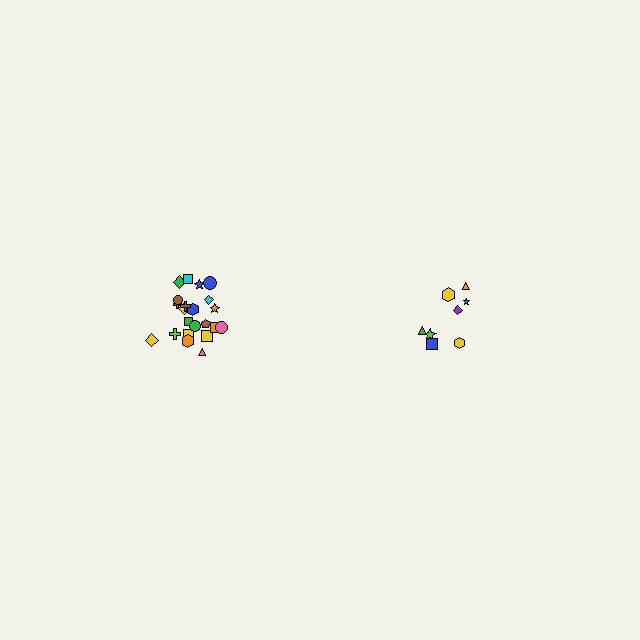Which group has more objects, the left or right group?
The left group.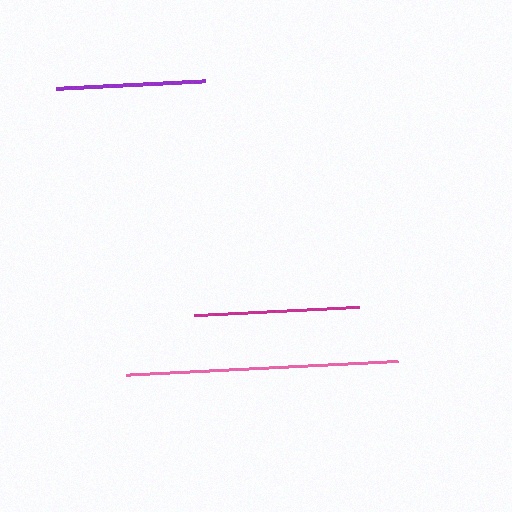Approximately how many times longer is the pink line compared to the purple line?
The pink line is approximately 1.8 times the length of the purple line.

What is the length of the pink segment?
The pink segment is approximately 272 pixels long.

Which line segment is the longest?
The pink line is the longest at approximately 272 pixels.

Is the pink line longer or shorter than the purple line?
The pink line is longer than the purple line.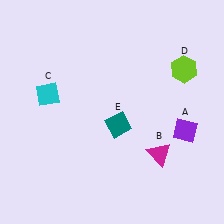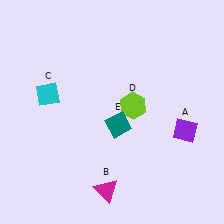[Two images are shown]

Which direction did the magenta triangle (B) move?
The magenta triangle (B) moved left.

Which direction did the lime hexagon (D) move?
The lime hexagon (D) moved left.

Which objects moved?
The objects that moved are: the magenta triangle (B), the lime hexagon (D).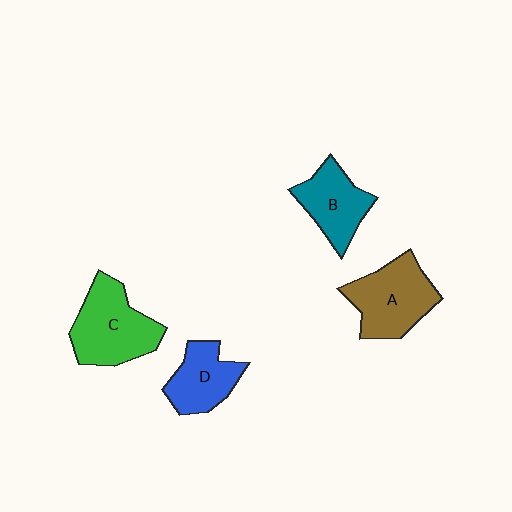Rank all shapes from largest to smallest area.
From largest to smallest: C (green), A (brown), B (teal), D (blue).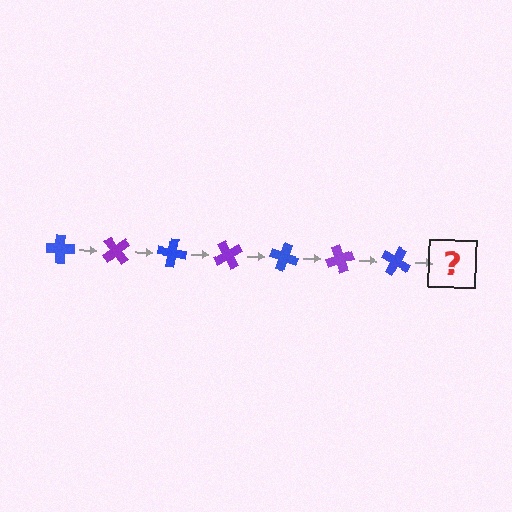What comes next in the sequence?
The next element should be a purple cross, rotated 350 degrees from the start.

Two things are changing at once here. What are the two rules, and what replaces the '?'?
The two rules are that it rotates 50 degrees each step and the color cycles through blue and purple. The '?' should be a purple cross, rotated 350 degrees from the start.